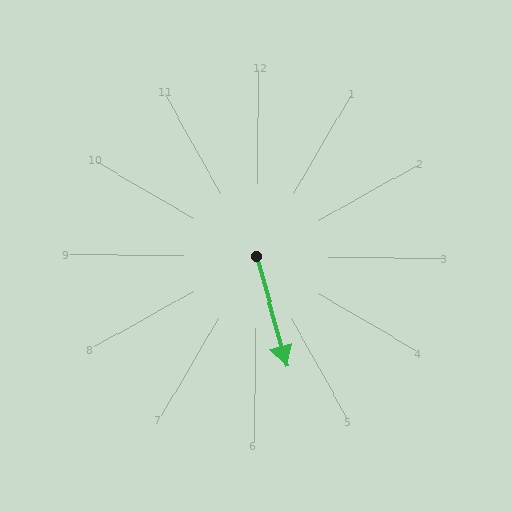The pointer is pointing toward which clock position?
Roughly 5 o'clock.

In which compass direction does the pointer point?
South.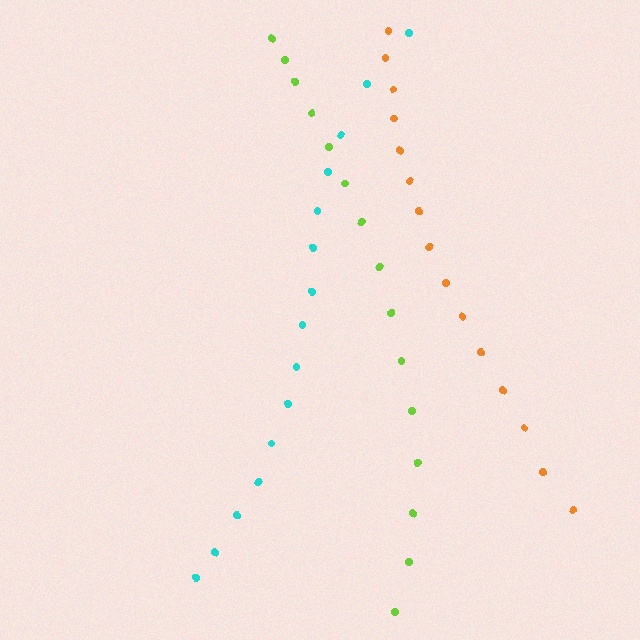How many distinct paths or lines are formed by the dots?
There are 3 distinct paths.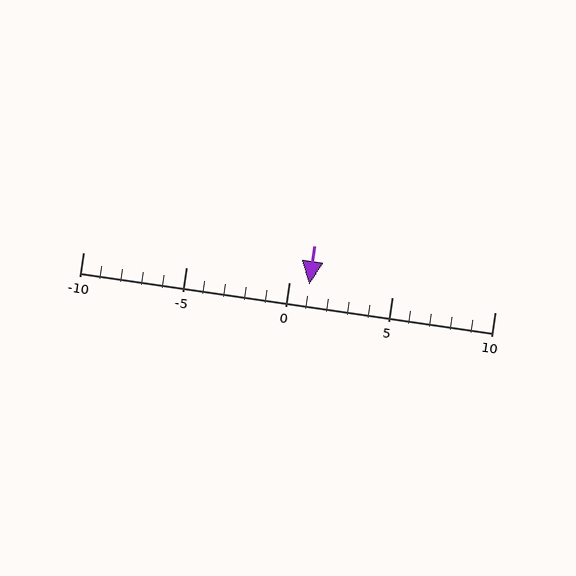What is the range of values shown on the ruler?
The ruler shows values from -10 to 10.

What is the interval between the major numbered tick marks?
The major tick marks are spaced 5 units apart.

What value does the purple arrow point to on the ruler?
The purple arrow points to approximately 1.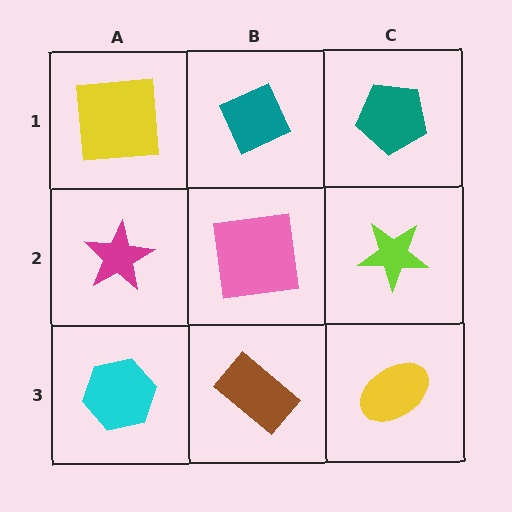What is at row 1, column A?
A yellow square.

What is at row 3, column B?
A brown rectangle.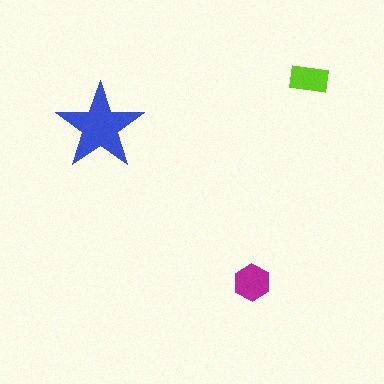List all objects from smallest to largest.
The lime rectangle, the magenta hexagon, the blue star.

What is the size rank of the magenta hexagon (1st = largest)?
2nd.